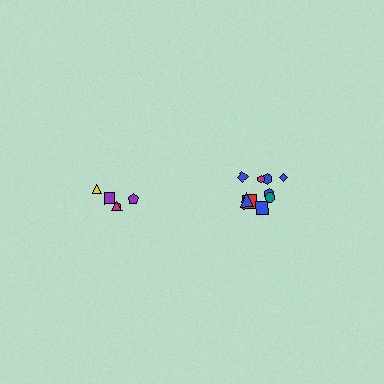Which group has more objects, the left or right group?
The right group.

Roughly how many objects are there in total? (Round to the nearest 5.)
Roughly 15 objects in total.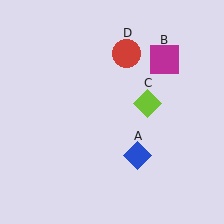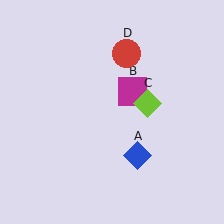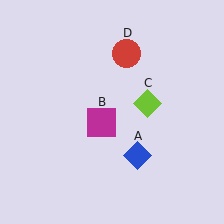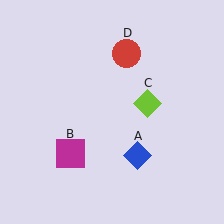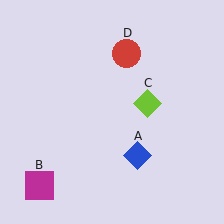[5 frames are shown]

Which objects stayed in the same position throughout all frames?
Blue diamond (object A) and lime diamond (object C) and red circle (object D) remained stationary.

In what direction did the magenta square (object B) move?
The magenta square (object B) moved down and to the left.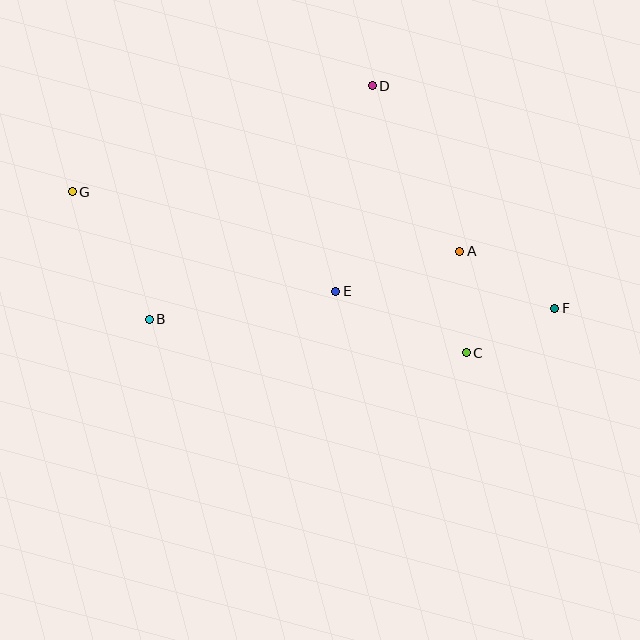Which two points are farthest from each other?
Points F and G are farthest from each other.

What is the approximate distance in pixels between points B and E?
The distance between B and E is approximately 189 pixels.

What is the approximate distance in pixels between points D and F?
The distance between D and F is approximately 288 pixels.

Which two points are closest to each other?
Points C and F are closest to each other.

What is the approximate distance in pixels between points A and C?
The distance between A and C is approximately 102 pixels.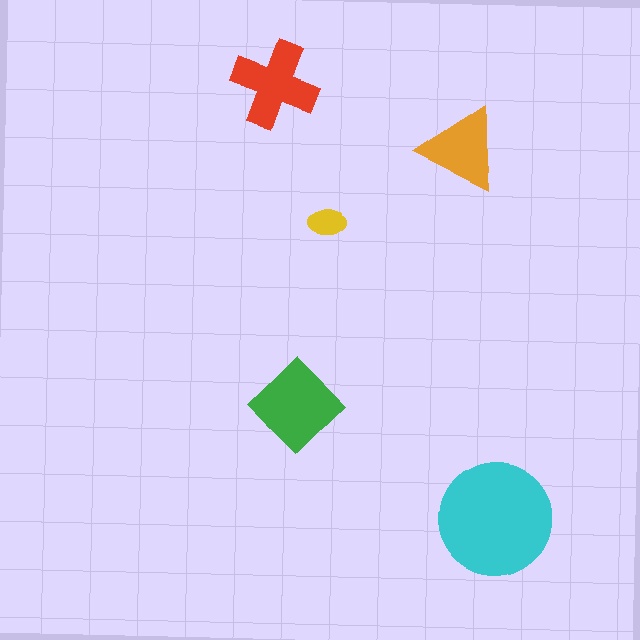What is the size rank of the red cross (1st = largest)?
3rd.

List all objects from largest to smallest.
The cyan circle, the green diamond, the red cross, the orange triangle, the yellow ellipse.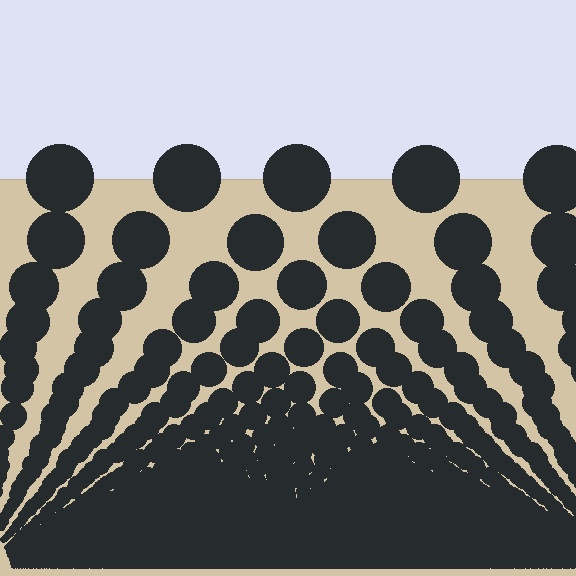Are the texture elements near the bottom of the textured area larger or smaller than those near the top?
Smaller. The gradient is inverted — elements near the bottom are smaller and denser.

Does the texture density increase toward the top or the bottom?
Density increases toward the bottom.